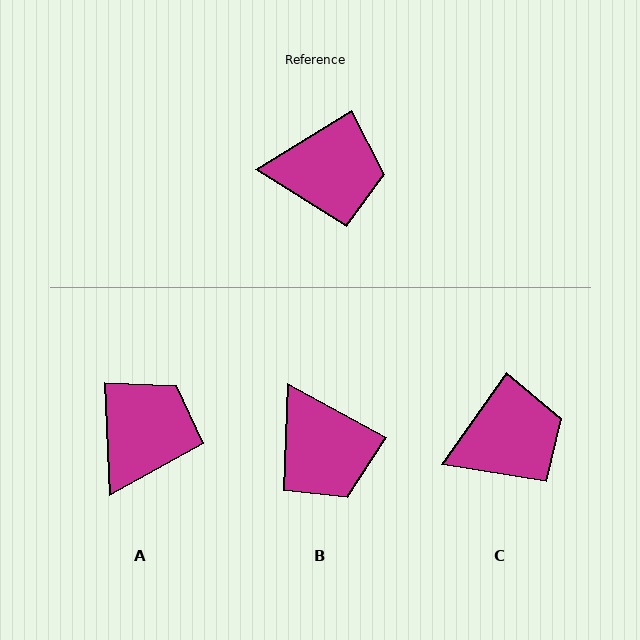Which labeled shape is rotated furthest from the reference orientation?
B, about 61 degrees away.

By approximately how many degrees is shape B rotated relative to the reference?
Approximately 61 degrees clockwise.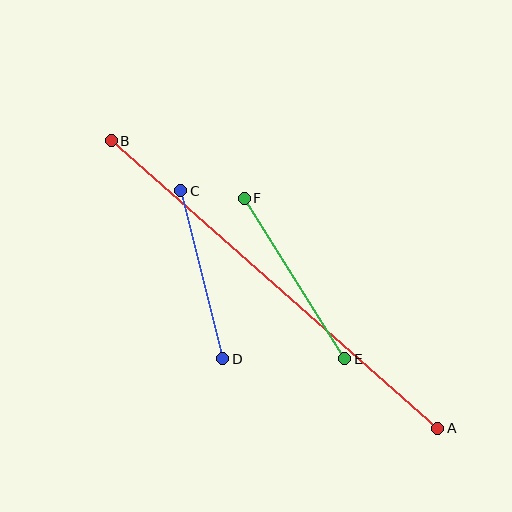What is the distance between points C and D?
The distance is approximately 173 pixels.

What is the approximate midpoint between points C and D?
The midpoint is at approximately (202, 275) pixels.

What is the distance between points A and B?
The distance is approximately 435 pixels.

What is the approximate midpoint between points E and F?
The midpoint is at approximately (295, 279) pixels.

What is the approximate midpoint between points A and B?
The midpoint is at approximately (275, 285) pixels.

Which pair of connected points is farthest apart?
Points A and B are farthest apart.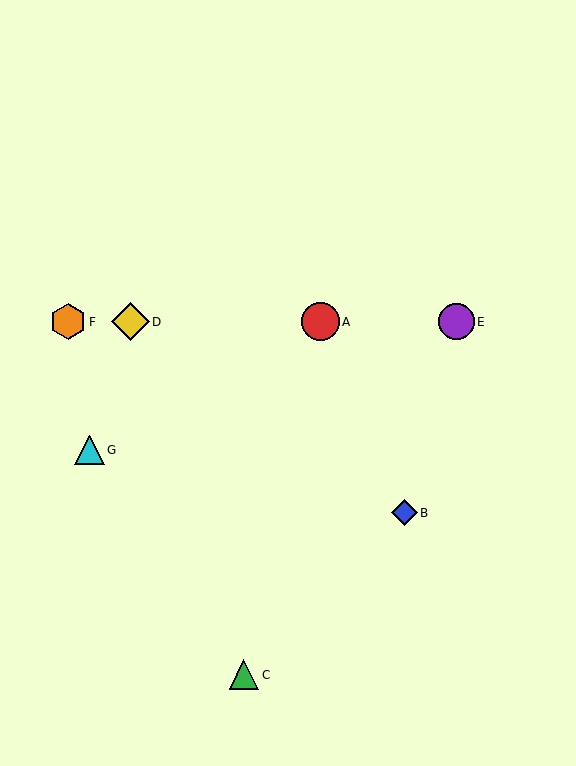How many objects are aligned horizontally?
4 objects (A, D, E, F) are aligned horizontally.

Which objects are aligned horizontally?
Objects A, D, E, F are aligned horizontally.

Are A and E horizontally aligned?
Yes, both are at y≈322.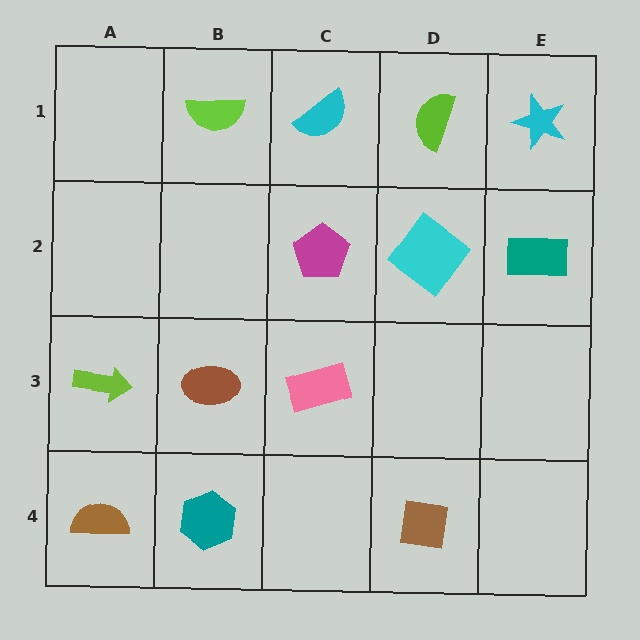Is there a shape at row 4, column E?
No, that cell is empty.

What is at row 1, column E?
A cyan star.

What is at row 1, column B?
A lime semicircle.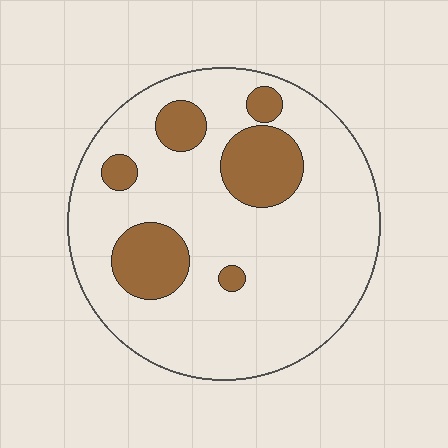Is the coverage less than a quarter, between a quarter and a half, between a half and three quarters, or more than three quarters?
Less than a quarter.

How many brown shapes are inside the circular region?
6.